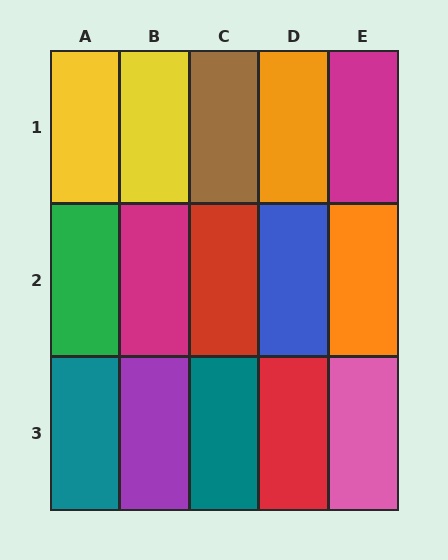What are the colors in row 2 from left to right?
Green, magenta, red, blue, orange.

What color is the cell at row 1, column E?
Magenta.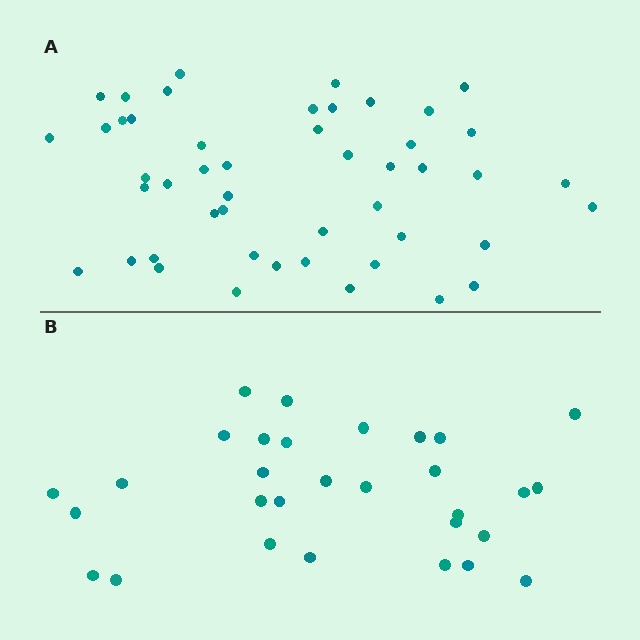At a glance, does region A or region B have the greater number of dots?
Region A (the top region) has more dots.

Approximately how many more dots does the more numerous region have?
Region A has approximately 20 more dots than region B.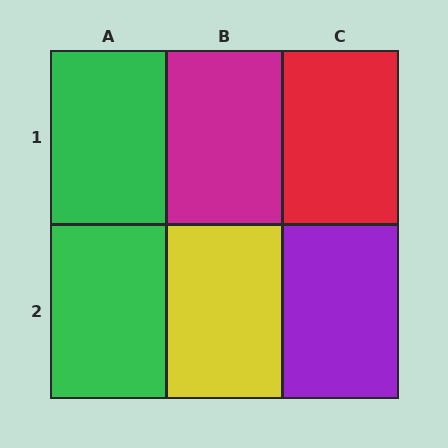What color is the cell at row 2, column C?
Purple.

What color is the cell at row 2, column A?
Green.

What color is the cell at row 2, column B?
Yellow.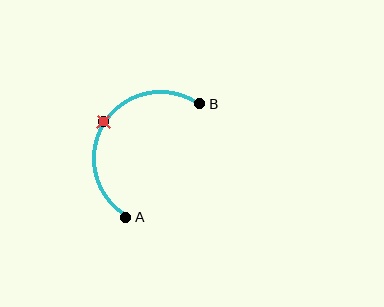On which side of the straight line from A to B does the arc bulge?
The arc bulges to the left of the straight line connecting A and B.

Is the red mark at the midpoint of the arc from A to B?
Yes. The red mark lies on the arc at equal arc-length from both A and B — it is the arc midpoint.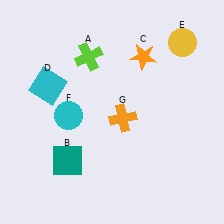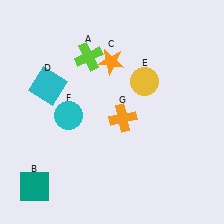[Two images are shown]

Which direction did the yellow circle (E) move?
The yellow circle (E) moved down.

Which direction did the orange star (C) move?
The orange star (C) moved left.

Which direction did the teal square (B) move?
The teal square (B) moved left.